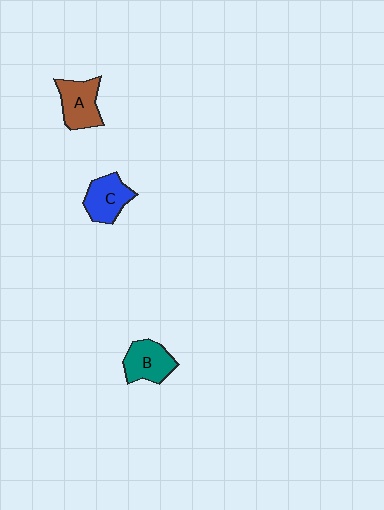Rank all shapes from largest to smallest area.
From largest to smallest: A (brown), B (teal), C (blue).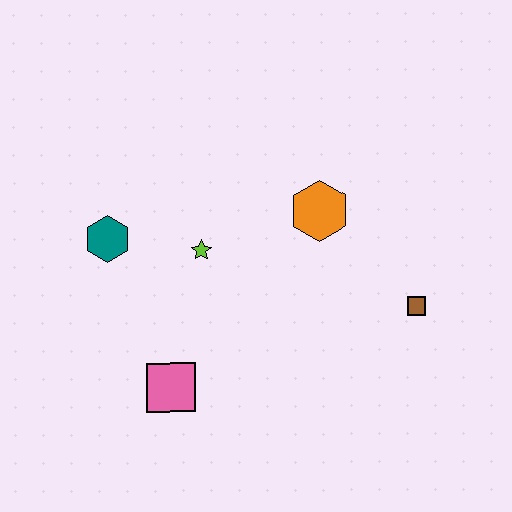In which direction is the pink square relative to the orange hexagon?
The pink square is below the orange hexagon.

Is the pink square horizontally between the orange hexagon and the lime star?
No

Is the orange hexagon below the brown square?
No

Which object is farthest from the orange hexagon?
The pink square is farthest from the orange hexagon.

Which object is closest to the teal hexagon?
The lime star is closest to the teal hexagon.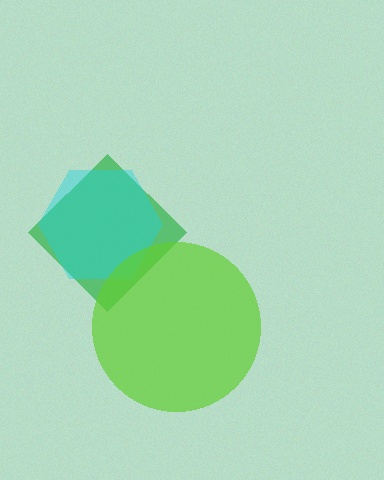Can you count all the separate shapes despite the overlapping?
Yes, there are 3 separate shapes.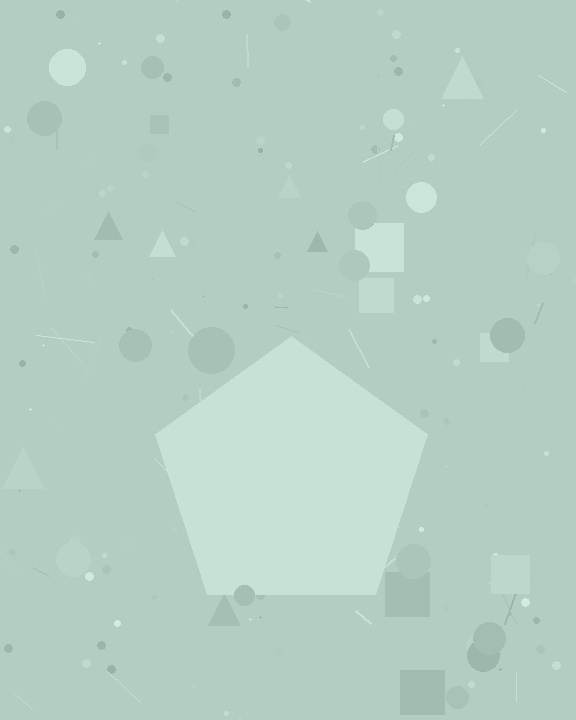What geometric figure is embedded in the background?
A pentagon is embedded in the background.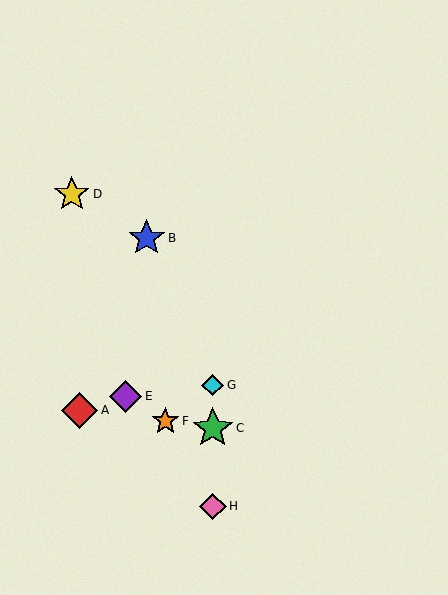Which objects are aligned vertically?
Objects C, G, H are aligned vertically.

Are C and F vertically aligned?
No, C is at x≈213 and F is at x≈165.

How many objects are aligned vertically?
3 objects (C, G, H) are aligned vertically.